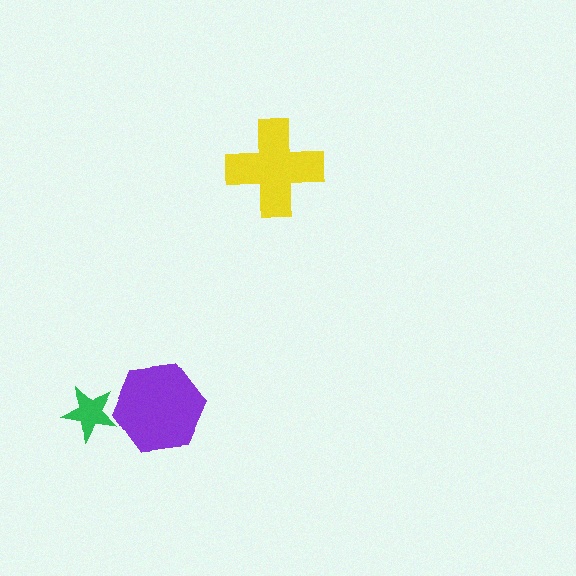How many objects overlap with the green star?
1 object overlaps with the green star.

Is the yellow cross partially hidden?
No, no other shape covers it.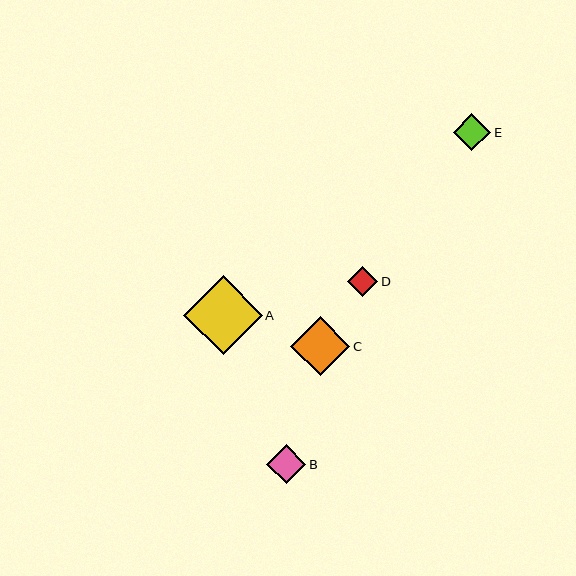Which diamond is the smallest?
Diamond D is the smallest with a size of approximately 30 pixels.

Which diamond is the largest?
Diamond A is the largest with a size of approximately 78 pixels.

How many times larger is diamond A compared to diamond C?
Diamond A is approximately 1.3 times the size of diamond C.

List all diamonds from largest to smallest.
From largest to smallest: A, C, B, E, D.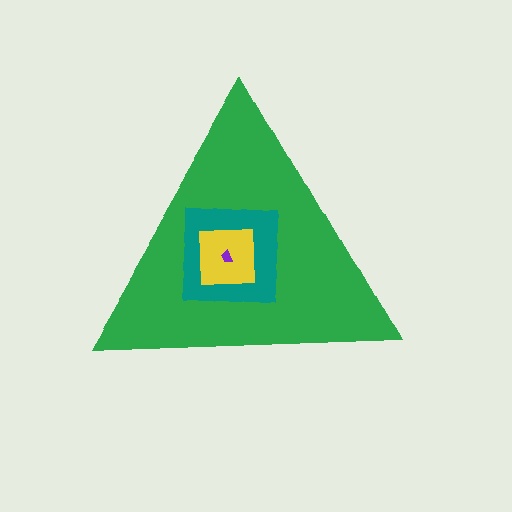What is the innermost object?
The purple trapezoid.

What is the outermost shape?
The green triangle.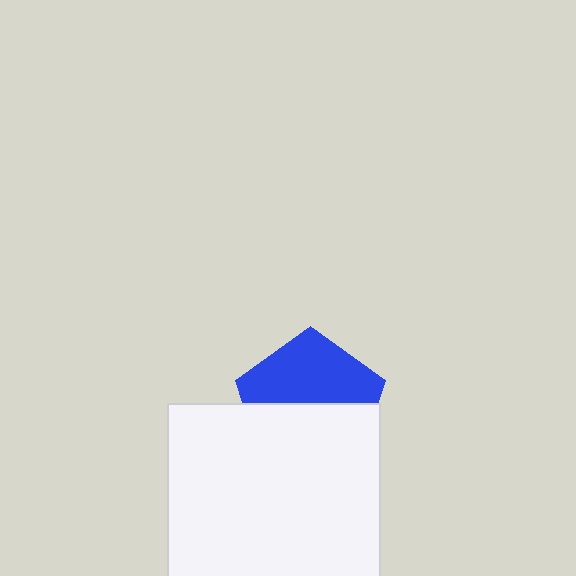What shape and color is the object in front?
The object in front is a white square.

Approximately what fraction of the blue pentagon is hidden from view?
Roughly 51% of the blue pentagon is hidden behind the white square.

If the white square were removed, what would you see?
You would see the complete blue pentagon.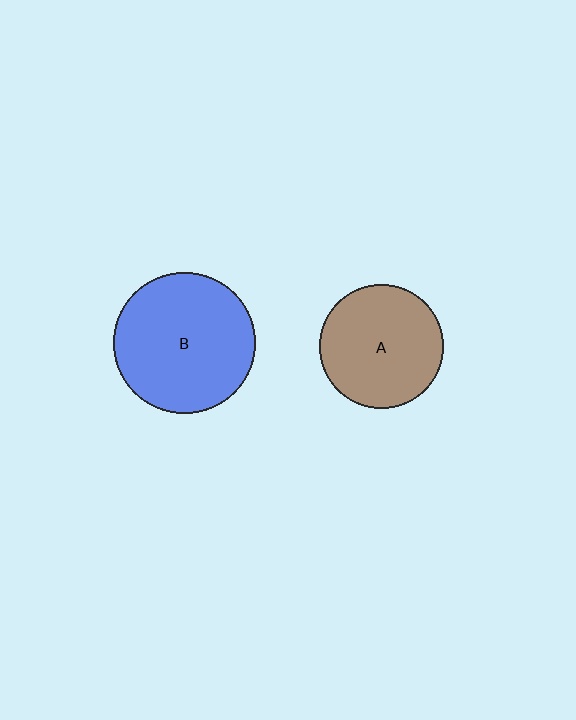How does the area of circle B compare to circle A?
Approximately 1.3 times.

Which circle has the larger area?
Circle B (blue).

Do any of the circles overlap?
No, none of the circles overlap.